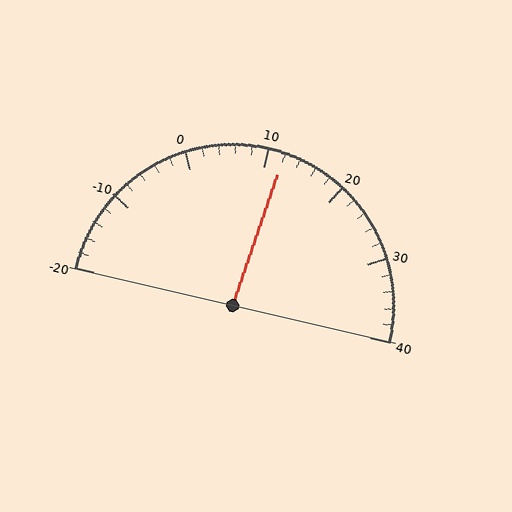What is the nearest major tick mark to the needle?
The nearest major tick mark is 10.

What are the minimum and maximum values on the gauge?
The gauge ranges from -20 to 40.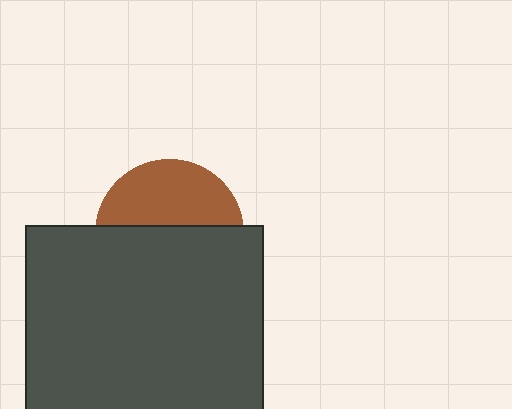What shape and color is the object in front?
The object in front is a dark gray rectangle.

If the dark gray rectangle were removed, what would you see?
You would see the complete brown circle.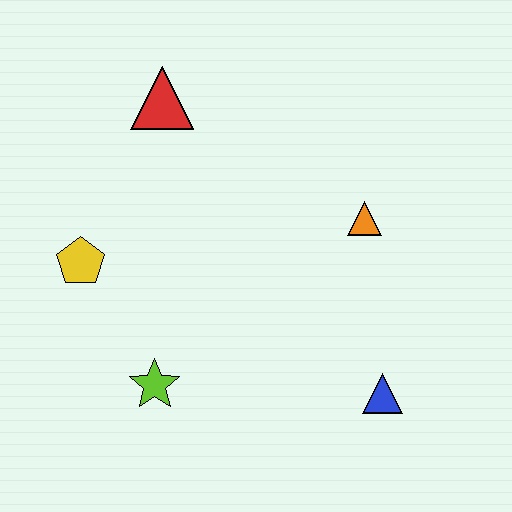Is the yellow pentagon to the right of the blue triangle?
No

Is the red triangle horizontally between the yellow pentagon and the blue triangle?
Yes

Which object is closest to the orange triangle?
The blue triangle is closest to the orange triangle.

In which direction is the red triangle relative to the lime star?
The red triangle is above the lime star.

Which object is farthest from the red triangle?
The blue triangle is farthest from the red triangle.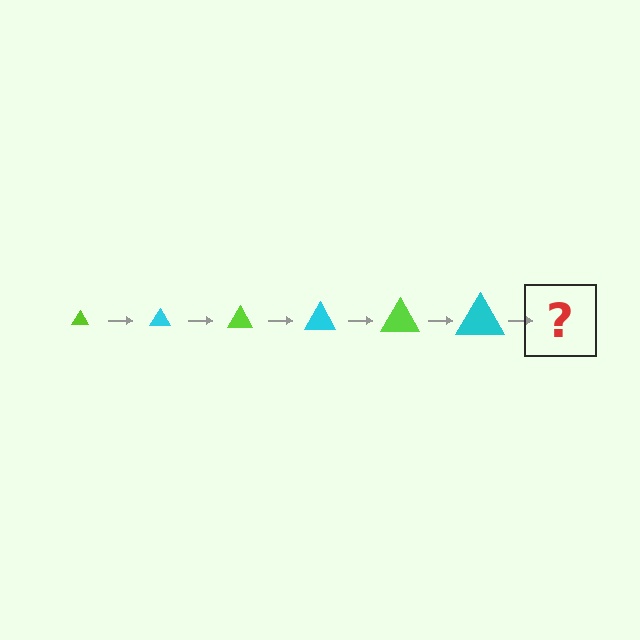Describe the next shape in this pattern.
It should be a lime triangle, larger than the previous one.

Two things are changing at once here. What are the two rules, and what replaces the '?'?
The two rules are that the triangle grows larger each step and the color cycles through lime and cyan. The '?' should be a lime triangle, larger than the previous one.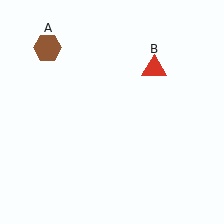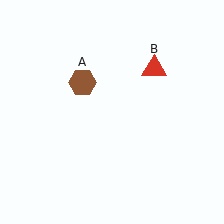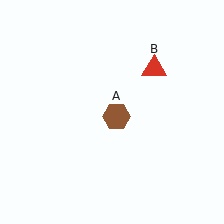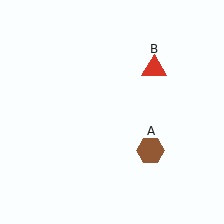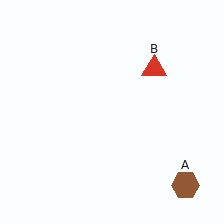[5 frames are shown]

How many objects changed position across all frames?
1 object changed position: brown hexagon (object A).